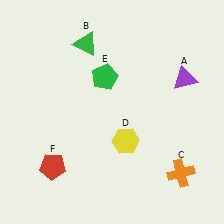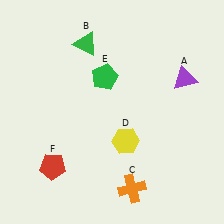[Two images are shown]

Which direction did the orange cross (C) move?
The orange cross (C) moved left.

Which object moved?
The orange cross (C) moved left.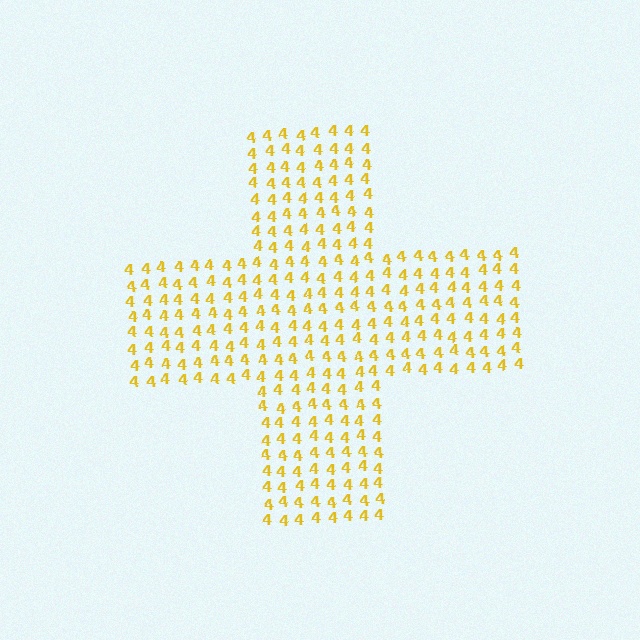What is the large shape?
The large shape is a cross.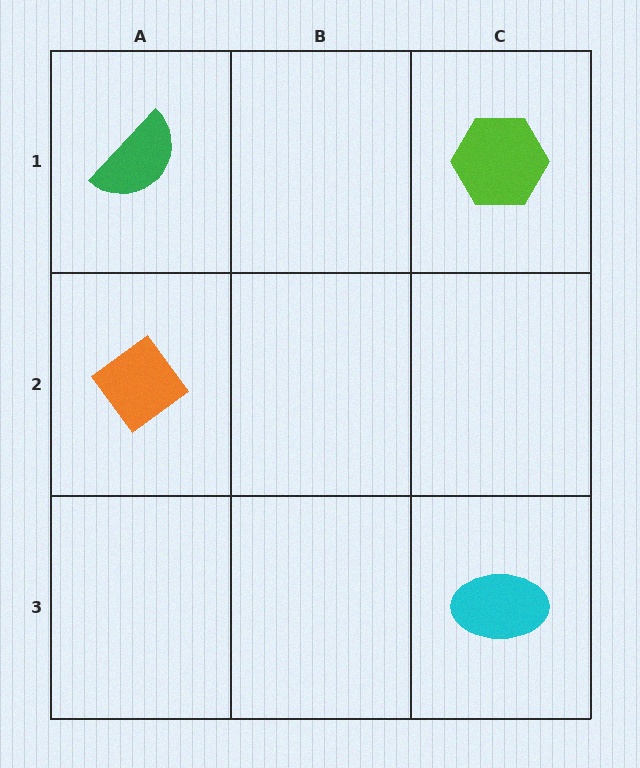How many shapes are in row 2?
1 shape.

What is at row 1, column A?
A green semicircle.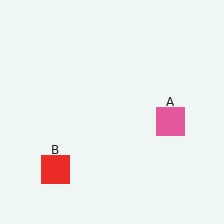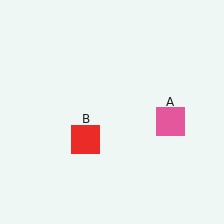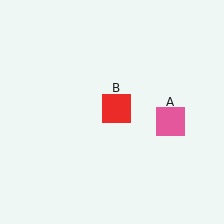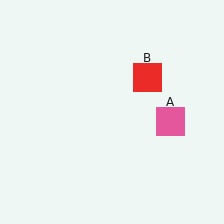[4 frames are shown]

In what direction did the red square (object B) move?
The red square (object B) moved up and to the right.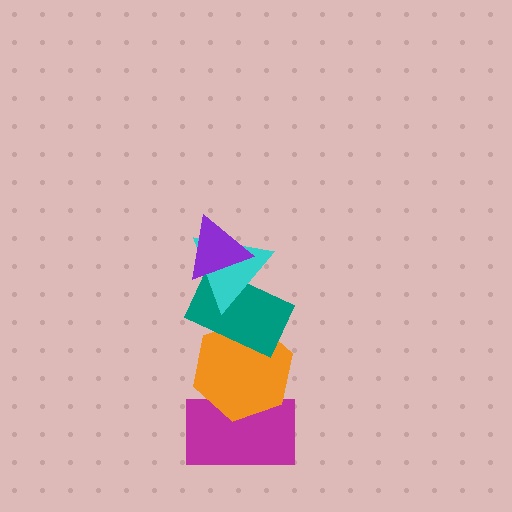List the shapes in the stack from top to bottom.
From top to bottom: the purple triangle, the cyan triangle, the teal rectangle, the orange hexagon, the magenta rectangle.